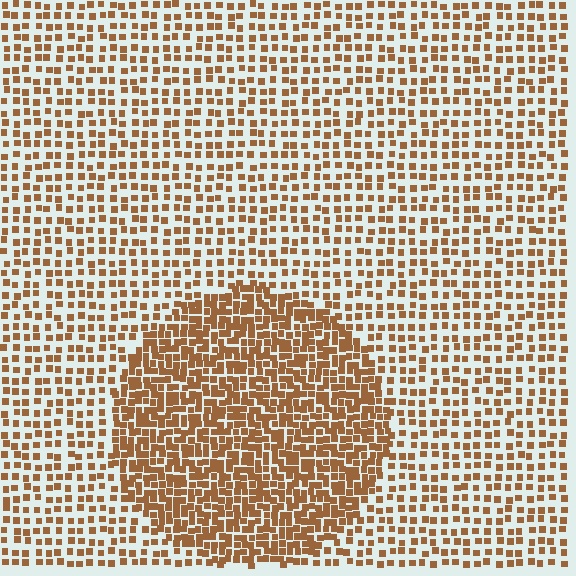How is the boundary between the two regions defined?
The boundary is defined by a change in element density (approximately 2.0x ratio). All elements are the same color, size, and shape.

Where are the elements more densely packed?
The elements are more densely packed inside the circle boundary.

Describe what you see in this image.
The image contains small brown elements arranged at two different densities. A circle-shaped region is visible where the elements are more densely packed than the surrounding area.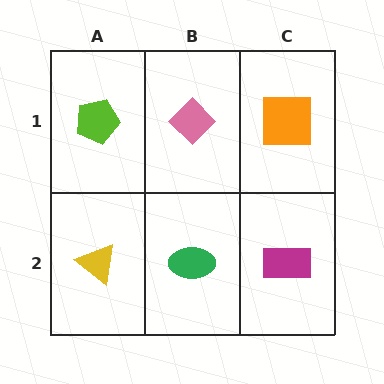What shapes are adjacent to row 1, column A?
A yellow triangle (row 2, column A), a pink diamond (row 1, column B).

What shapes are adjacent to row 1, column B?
A green ellipse (row 2, column B), a lime pentagon (row 1, column A), an orange square (row 1, column C).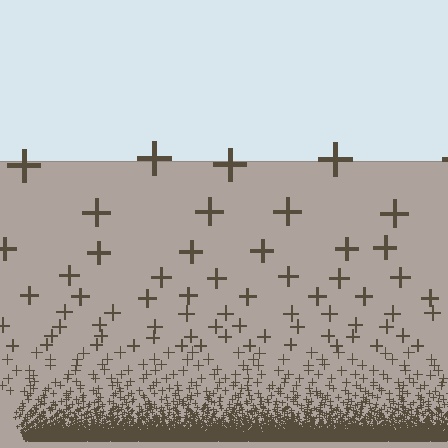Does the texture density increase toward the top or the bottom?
Density increases toward the bottom.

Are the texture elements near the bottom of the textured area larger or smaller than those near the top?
Smaller. The gradient is inverted — elements near the bottom are smaller and denser.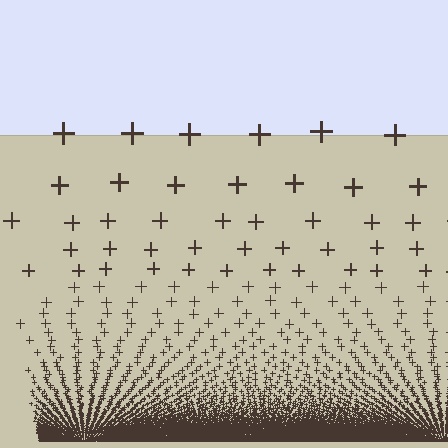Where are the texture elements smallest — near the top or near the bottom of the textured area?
Near the bottom.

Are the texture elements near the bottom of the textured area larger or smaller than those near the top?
Smaller. The gradient is inverted — elements near the bottom are smaller and denser.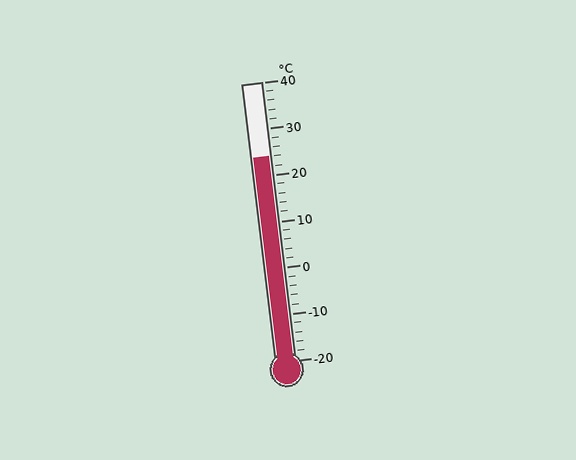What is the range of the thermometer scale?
The thermometer scale ranges from -20°C to 40°C.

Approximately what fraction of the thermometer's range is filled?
The thermometer is filled to approximately 75% of its range.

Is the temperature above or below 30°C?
The temperature is below 30°C.